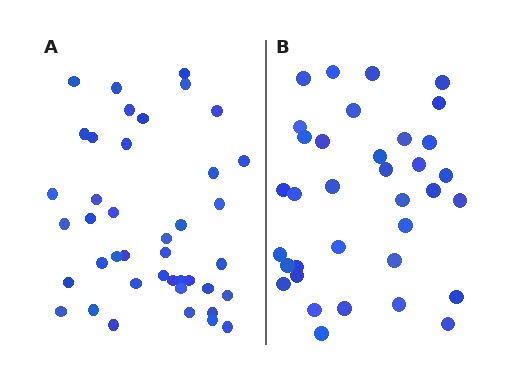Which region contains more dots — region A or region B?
Region A (the left region) has more dots.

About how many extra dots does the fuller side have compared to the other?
Region A has about 6 more dots than region B.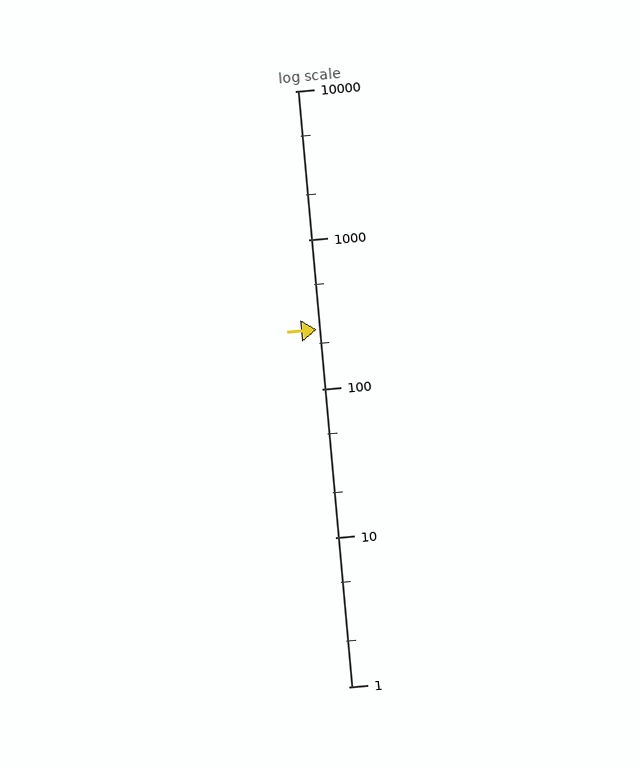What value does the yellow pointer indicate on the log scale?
The pointer indicates approximately 250.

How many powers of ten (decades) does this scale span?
The scale spans 4 decades, from 1 to 10000.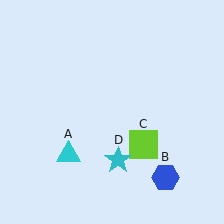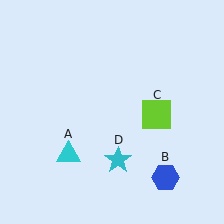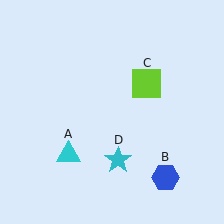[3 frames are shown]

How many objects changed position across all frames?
1 object changed position: lime square (object C).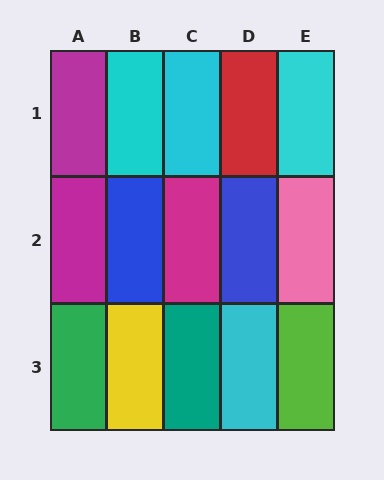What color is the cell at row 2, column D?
Blue.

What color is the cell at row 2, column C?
Magenta.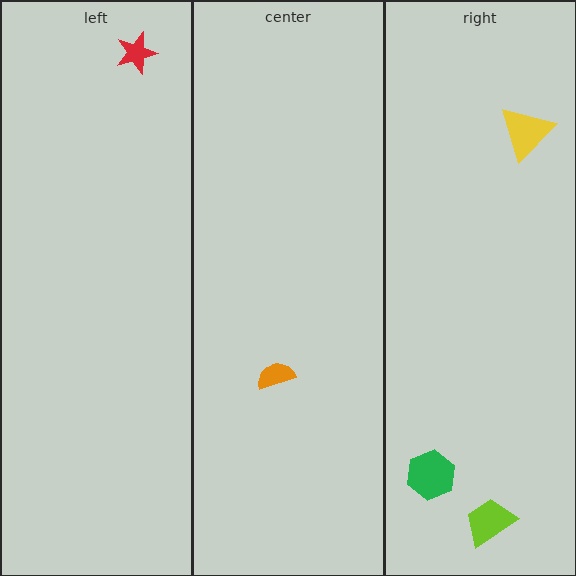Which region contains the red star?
The left region.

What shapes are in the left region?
The red star.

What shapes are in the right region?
The green hexagon, the lime trapezoid, the yellow triangle.